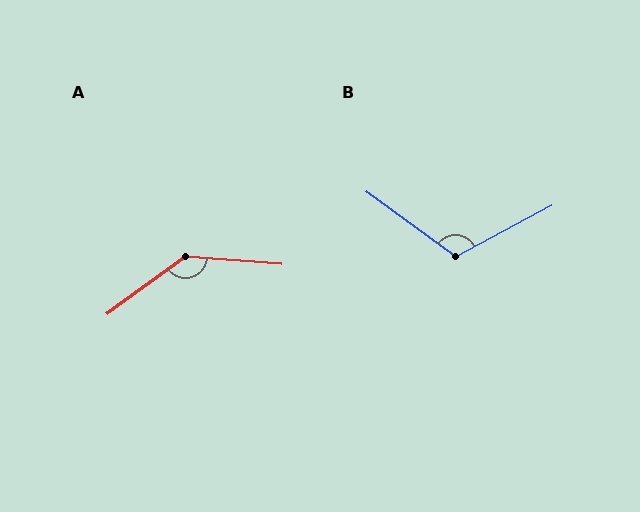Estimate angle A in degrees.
Approximately 140 degrees.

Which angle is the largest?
A, at approximately 140 degrees.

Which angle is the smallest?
B, at approximately 116 degrees.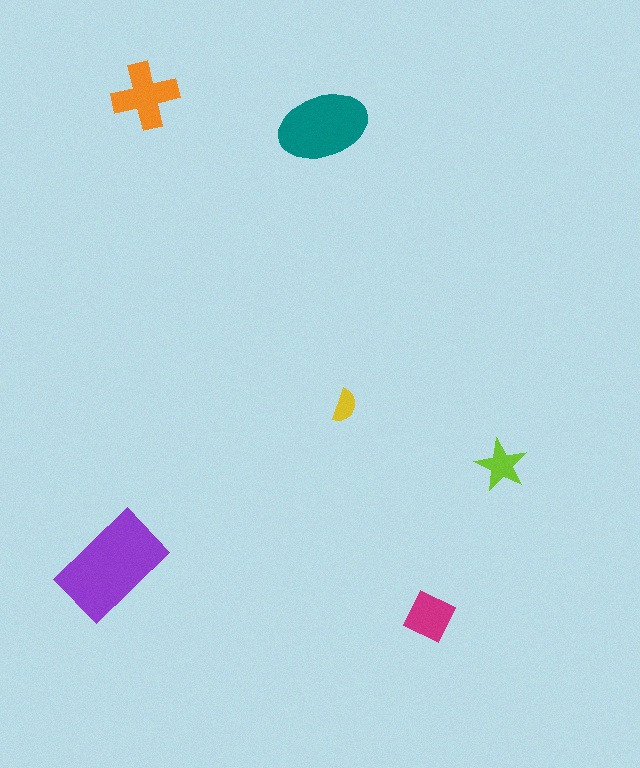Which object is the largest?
The purple rectangle.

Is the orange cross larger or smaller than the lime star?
Larger.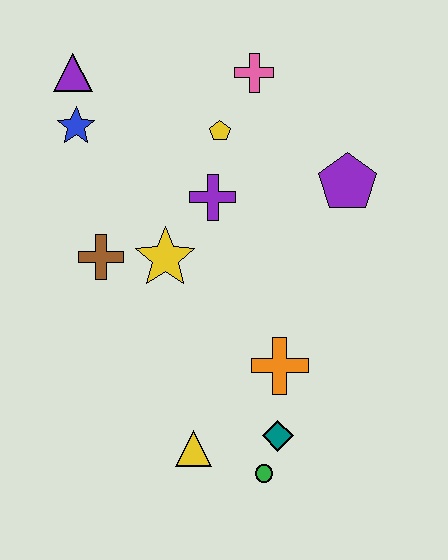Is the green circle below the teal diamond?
Yes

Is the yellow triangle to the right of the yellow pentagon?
No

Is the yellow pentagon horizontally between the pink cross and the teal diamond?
No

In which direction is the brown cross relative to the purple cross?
The brown cross is to the left of the purple cross.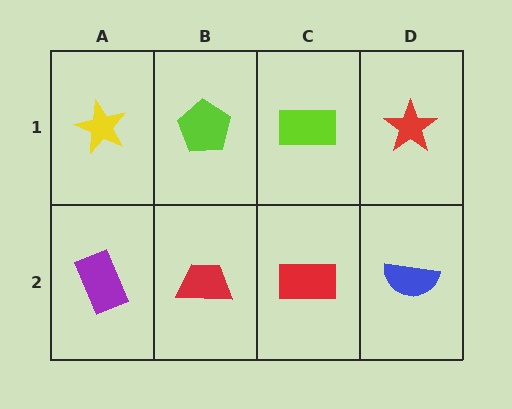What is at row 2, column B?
A red trapezoid.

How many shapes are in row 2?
4 shapes.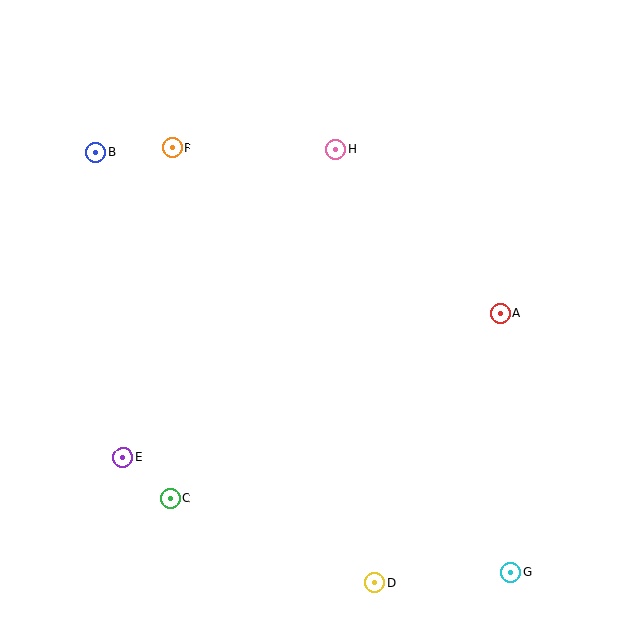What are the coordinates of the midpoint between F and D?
The midpoint between F and D is at (273, 366).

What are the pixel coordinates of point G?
Point G is at (511, 572).